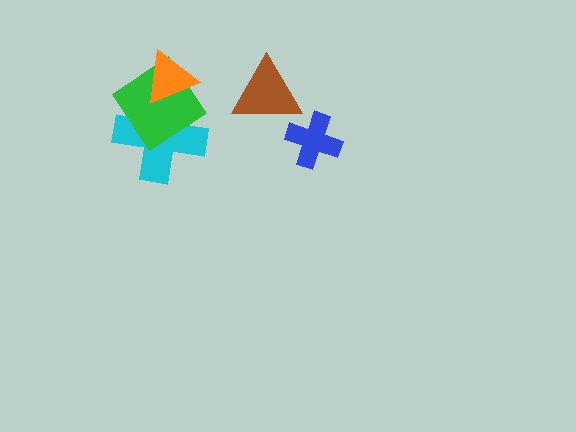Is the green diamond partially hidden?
Yes, it is partially covered by another shape.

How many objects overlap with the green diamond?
2 objects overlap with the green diamond.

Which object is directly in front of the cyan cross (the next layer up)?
The green diamond is directly in front of the cyan cross.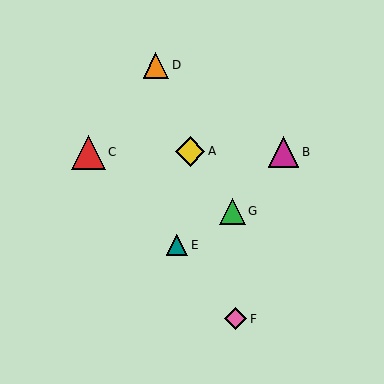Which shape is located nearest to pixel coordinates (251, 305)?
The pink diamond (labeled F) at (236, 319) is nearest to that location.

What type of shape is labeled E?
Shape E is a teal triangle.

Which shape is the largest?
The red triangle (labeled C) is the largest.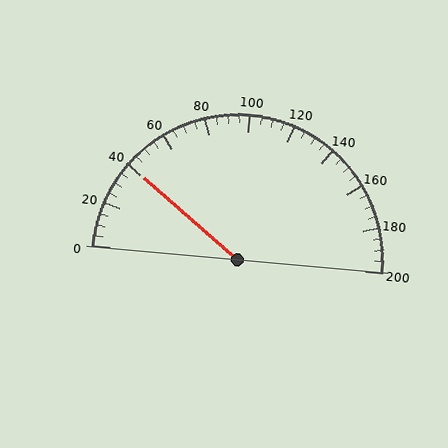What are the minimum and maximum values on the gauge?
The gauge ranges from 0 to 200.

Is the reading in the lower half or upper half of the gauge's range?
The reading is in the lower half of the range (0 to 200).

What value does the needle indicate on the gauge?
The needle indicates approximately 40.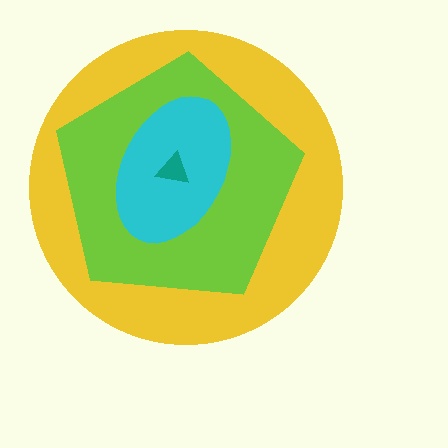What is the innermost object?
The teal triangle.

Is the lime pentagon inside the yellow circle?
Yes.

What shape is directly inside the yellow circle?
The lime pentagon.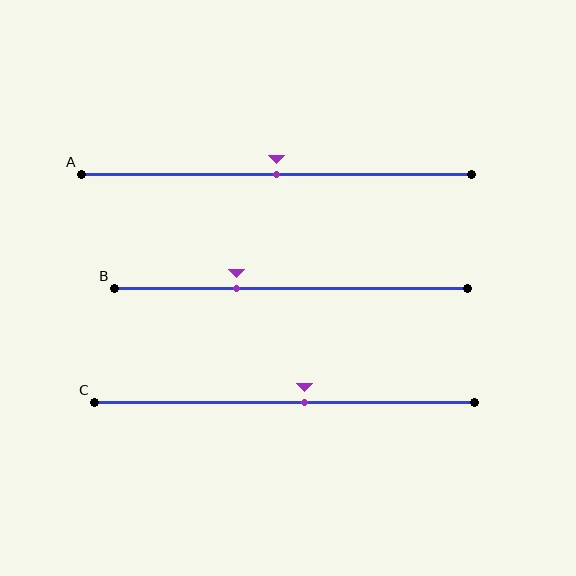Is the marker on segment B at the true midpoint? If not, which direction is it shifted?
No, the marker on segment B is shifted to the left by about 15% of the segment length.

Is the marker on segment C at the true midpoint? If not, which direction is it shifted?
No, the marker on segment C is shifted to the right by about 5% of the segment length.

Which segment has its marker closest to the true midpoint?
Segment A has its marker closest to the true midpoint.